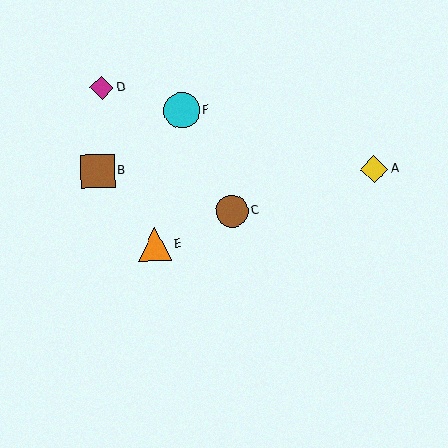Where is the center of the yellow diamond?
The center of the yellow diamond is at (374, 169).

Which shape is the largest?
The cyan circle (labeled F) is the largest.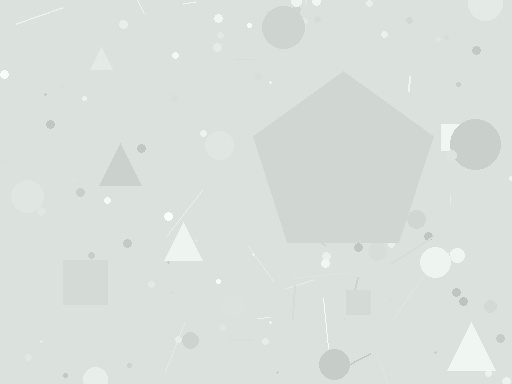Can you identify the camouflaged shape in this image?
The camouflaged shape is a pentagon.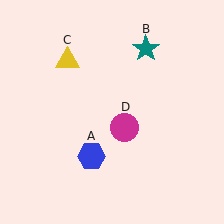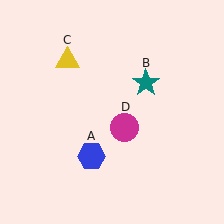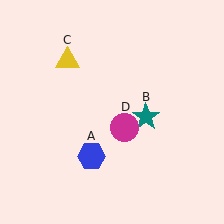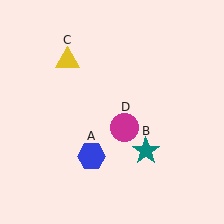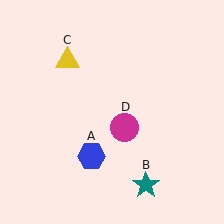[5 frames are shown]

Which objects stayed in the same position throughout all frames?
Blue hexagon (object A) and yellow triangle (object C) and magenta circle (object D) remained stationary.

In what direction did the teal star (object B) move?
The teal star (object B) moved down.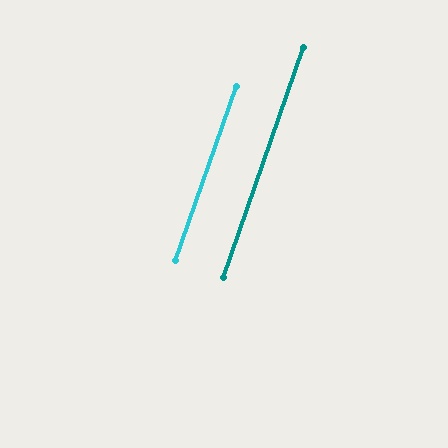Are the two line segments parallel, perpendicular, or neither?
Parallel — their directions differ by only 0.2°.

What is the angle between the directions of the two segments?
Approximately 0 degrees.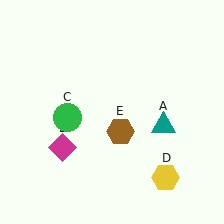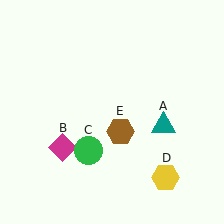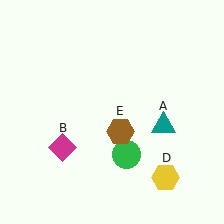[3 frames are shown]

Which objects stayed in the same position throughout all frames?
Teal triangle (object A) and magenta diamond (object B) and yellow hexagon (object D) and brown hexagon (object E) remained stationary.